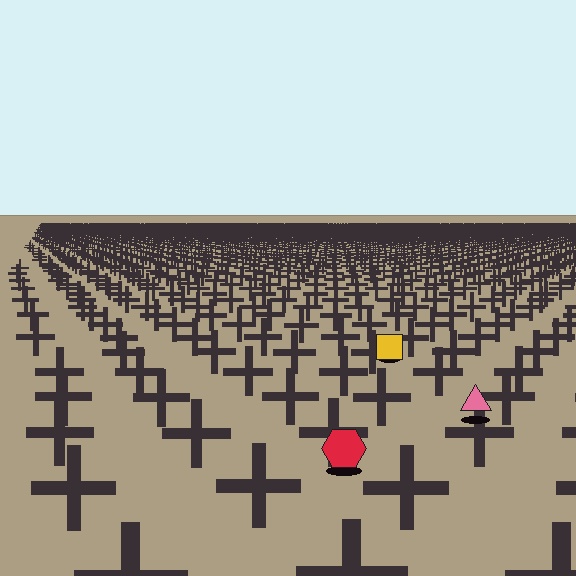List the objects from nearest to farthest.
From nearest to farthest: the red hexagon, the pink triangle, the yellow square.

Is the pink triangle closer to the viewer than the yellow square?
Yes. The pink triangle is closer — you can tell from the texture gradient: the ground texture is coarser near it.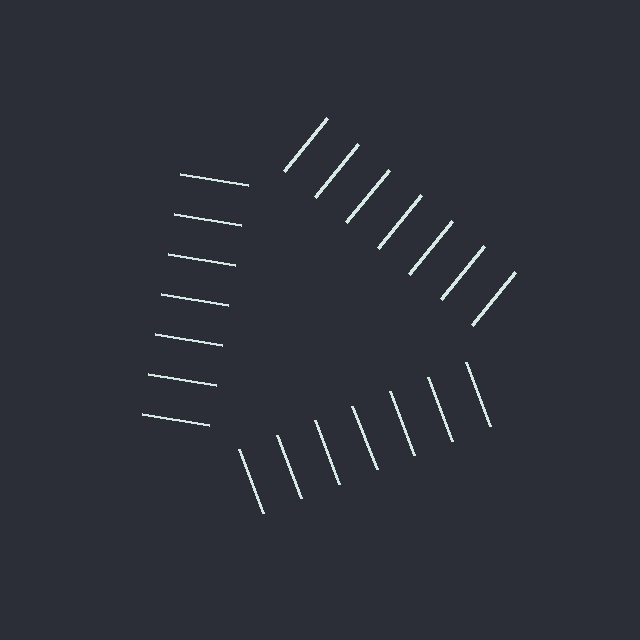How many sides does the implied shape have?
3 sides — the line-ends trace a triangle.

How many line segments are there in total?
21 — 7 along each of the 3 edges.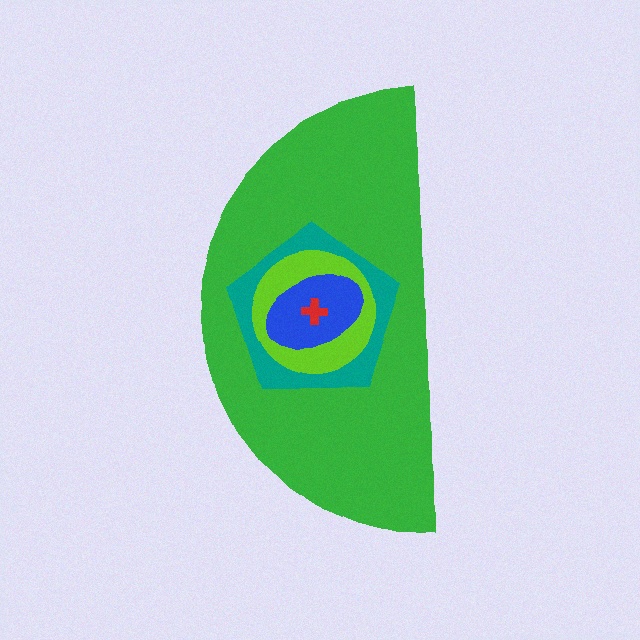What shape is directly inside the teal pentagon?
The lime circle.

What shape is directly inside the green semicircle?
The teal pentagon.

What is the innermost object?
The red cross.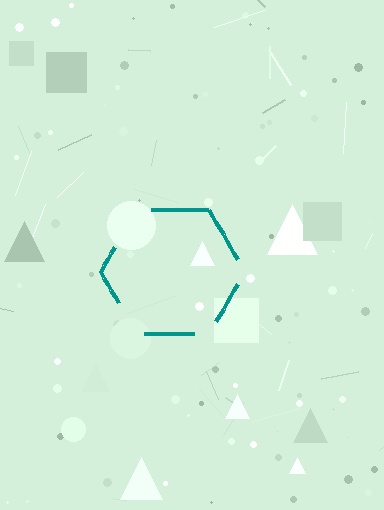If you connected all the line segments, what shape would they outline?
They would outline a hexagon.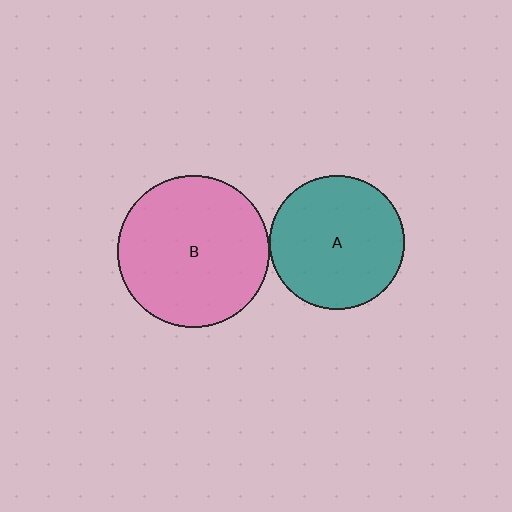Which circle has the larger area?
Circle B (pink).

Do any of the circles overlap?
No, none of the circles overlap.